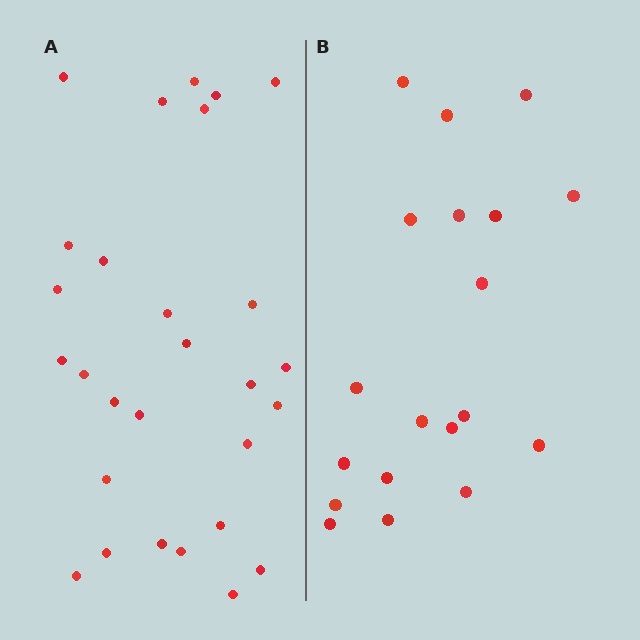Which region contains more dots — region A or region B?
Region A (the left region) has more dots.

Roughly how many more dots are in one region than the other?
Region A has roughly 8 or so more dots than region B.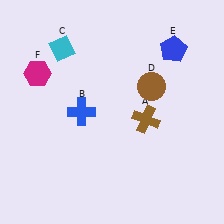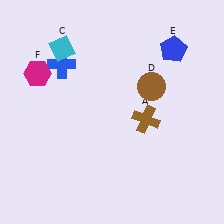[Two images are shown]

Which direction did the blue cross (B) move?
The blue cross (B) moved up.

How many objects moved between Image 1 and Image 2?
1 object moved between the two images.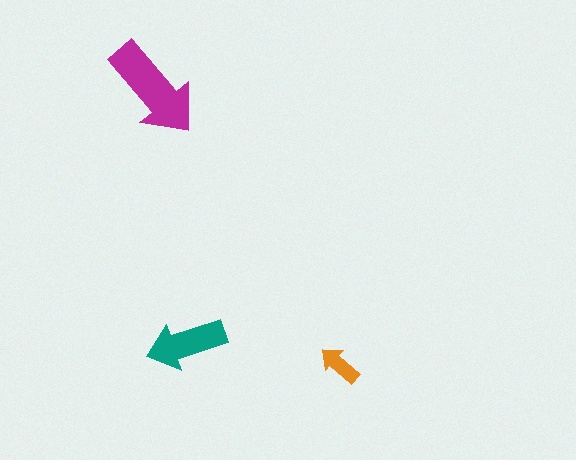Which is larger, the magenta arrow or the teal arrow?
The magenta one.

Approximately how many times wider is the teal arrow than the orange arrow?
About 2 times wider.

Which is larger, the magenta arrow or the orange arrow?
The magenta one.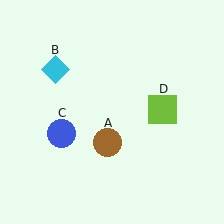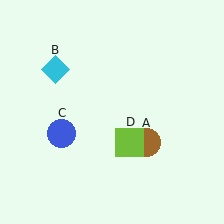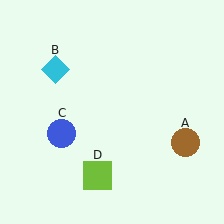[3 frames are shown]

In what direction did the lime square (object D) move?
The lime square (object D) moved down and to the left.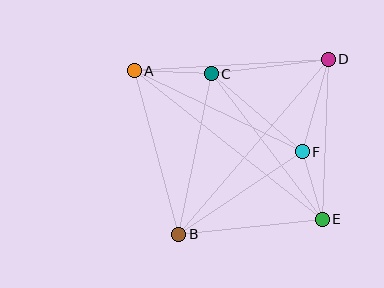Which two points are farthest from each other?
Points A and E are farthest from each other.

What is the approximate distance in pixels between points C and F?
The distance between C and F is approximately 120 pixels.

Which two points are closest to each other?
Points E and F are closest to each other.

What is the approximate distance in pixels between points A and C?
The distance between A and C is approximately 77 pixels.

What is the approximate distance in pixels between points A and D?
The distance between A and D is approximately 194 pixels.